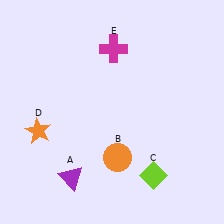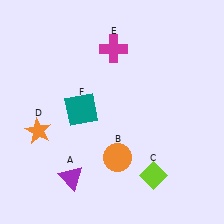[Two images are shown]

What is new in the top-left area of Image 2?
A teal square (F) was added in the top-left area of Image 2.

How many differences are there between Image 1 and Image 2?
There is 1 difference between the two images.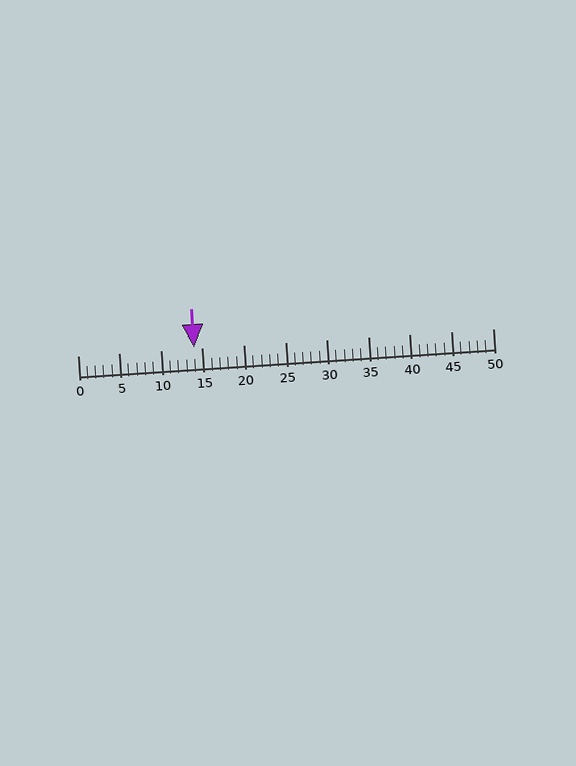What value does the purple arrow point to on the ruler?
The purple arrow points to approximately 14.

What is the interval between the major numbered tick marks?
The major tick marks are spaced 5 units apart.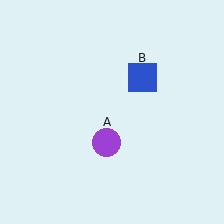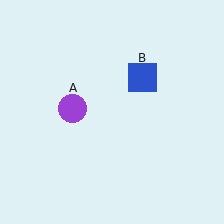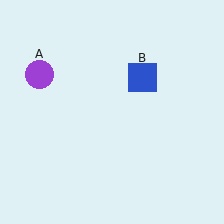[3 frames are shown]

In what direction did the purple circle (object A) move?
The purple circle (object A) moved up and to the left.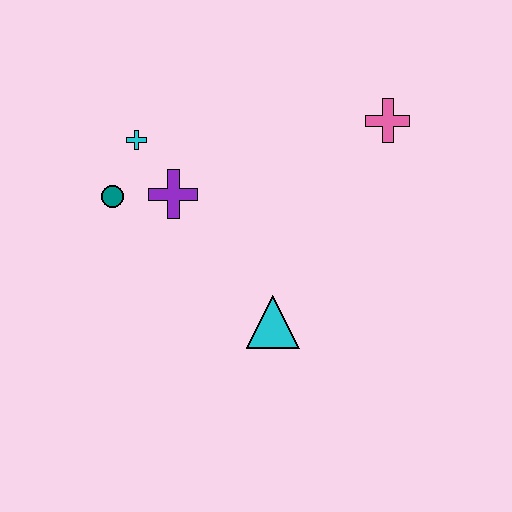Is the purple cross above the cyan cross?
No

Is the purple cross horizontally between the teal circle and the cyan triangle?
Yes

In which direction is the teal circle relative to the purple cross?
The teal circle is to the left of the purple cross.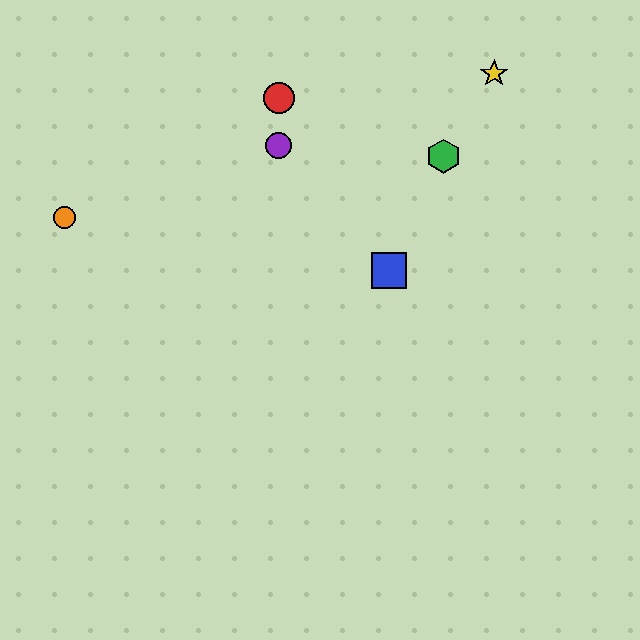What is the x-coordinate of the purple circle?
The purple circle is at x≈279.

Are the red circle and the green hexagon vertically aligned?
No, the red circle is at x≈279 and the green hexagon is at x≈443.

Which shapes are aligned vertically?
The red circle, the purple circle are aligned vertically.